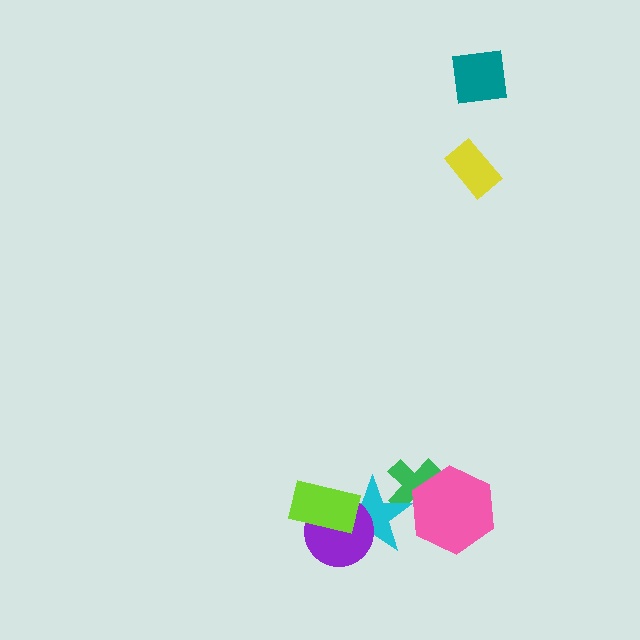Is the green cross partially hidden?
Yes, it is partially covered by another shape.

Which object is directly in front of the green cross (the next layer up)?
The cyan star is directly in front of the green cross.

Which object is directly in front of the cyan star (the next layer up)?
The purple circle is directly in front of the cyan star.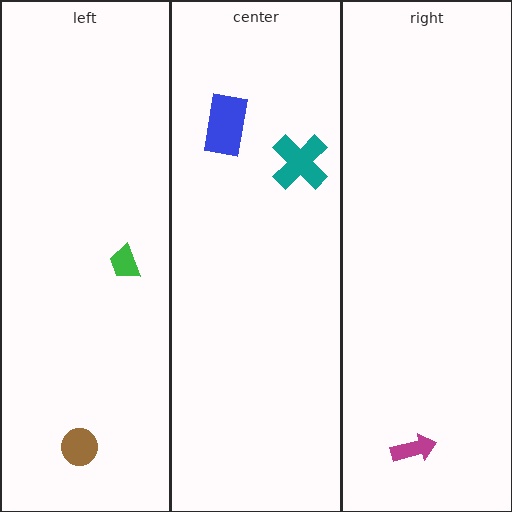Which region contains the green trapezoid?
The left region.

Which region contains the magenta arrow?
The right region.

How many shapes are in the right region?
1.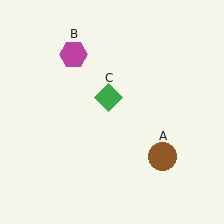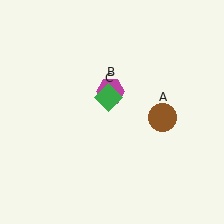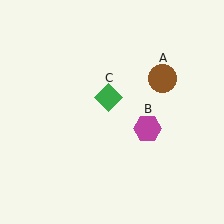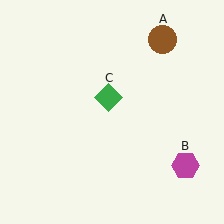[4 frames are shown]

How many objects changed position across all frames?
2 objects changed position: brown circle (object A), magenta hexagon (object B).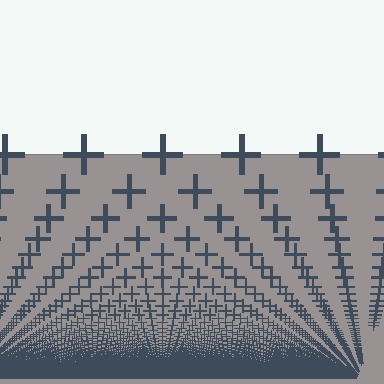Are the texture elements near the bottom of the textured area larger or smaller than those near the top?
Smaller. The gradient is inverted — elements near the bottom are smaller and denser.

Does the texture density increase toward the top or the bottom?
Density increases toward the bottom.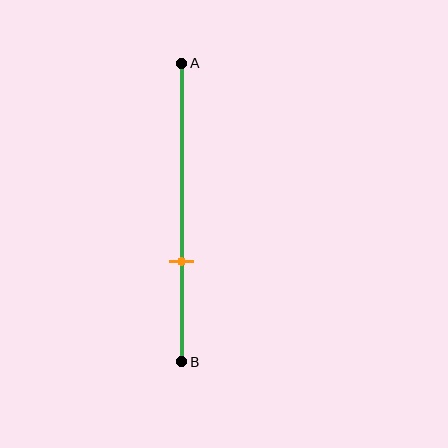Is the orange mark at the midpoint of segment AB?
No, the mark is at about 65% from A, not at the 50% midpoint.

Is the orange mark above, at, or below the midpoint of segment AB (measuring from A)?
The orange mark is below the midpoint of segment AB.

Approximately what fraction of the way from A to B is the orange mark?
The orange mark is approximately 65% of the way from A to B.